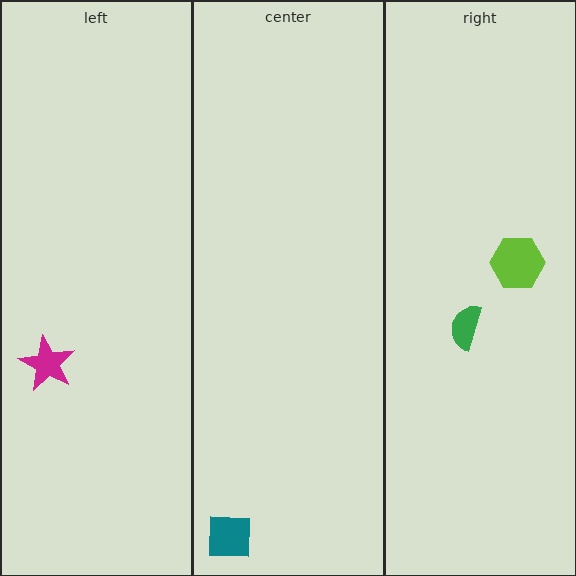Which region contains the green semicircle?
The right region.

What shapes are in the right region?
The green semicircle, the lime hexagon.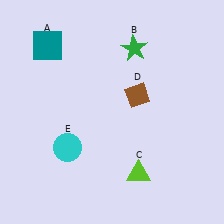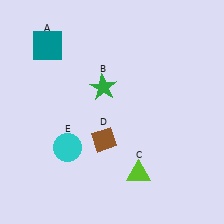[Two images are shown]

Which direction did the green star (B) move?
The green star (B) moved down.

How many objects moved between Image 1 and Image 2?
2 objects moved between the two images.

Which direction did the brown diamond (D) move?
The brown diamond (D) moved down.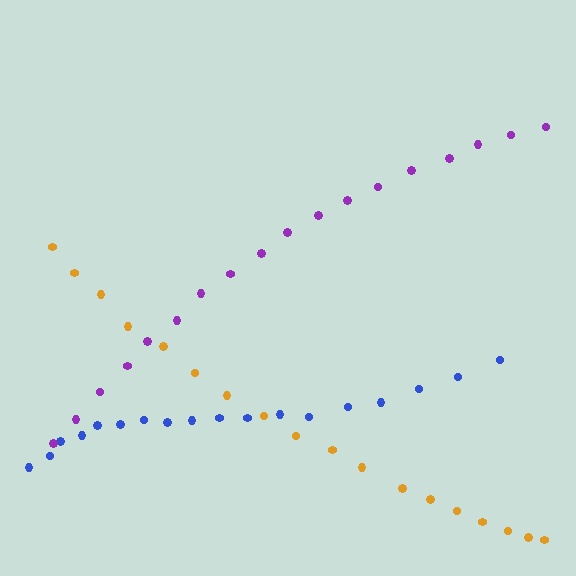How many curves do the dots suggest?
There are 3 distinct paths.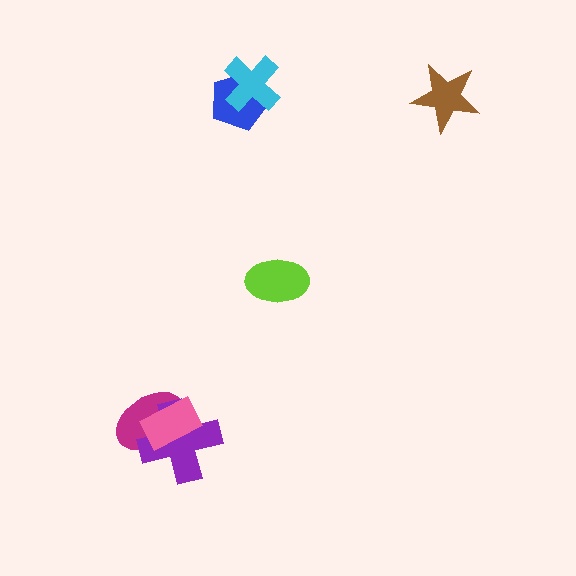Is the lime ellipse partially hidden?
No, no other shape covers it.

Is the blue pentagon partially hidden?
Yes, it is partially covered by another shape.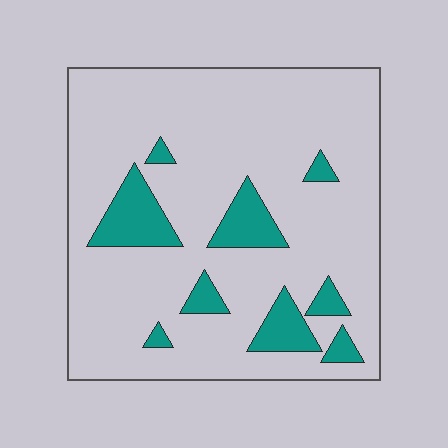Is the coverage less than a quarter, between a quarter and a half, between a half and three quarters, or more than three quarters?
Less than a quarter.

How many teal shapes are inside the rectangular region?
9.